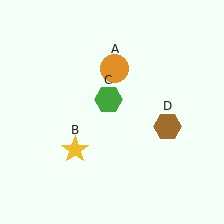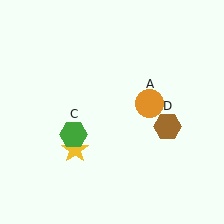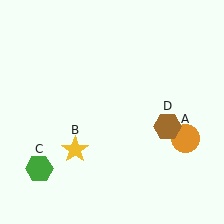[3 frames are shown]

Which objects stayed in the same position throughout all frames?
Yellow star (object B) and brown hexagon (object D) remained stationary.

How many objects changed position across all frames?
2 objects changed position: orange circle (object A), green hexagon (object C).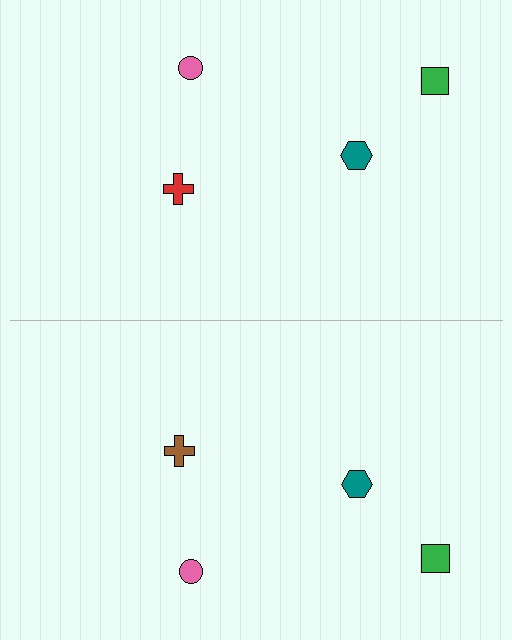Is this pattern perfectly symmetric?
No, the pattern is not perfectly symmetric. The brown cross on the bottom side breaks the symmetry — its mirror counterpart is red.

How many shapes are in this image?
There are 8 shapes in this image.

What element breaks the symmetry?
The brown cross on the bottom side breaks the symmetry — its mirror counterpart is red.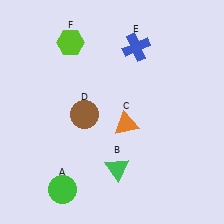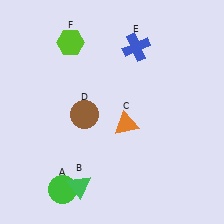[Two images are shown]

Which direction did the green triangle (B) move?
The green triangle (B) moved left.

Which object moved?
The green triangle (B) moved left.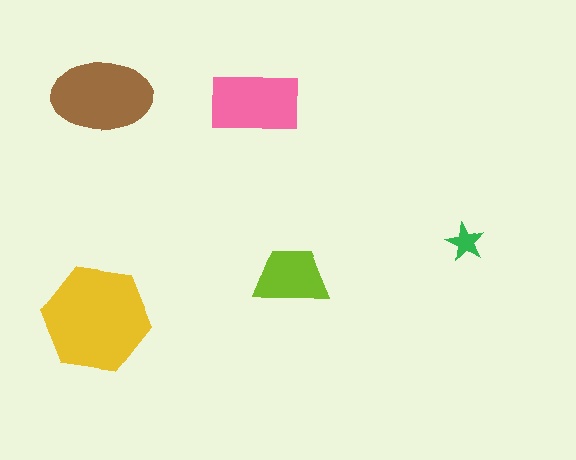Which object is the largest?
The yellow hexagon.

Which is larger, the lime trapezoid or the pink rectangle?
The pink rectangle.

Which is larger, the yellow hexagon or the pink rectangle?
The yellow hexagon.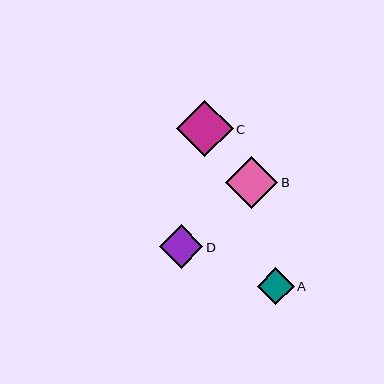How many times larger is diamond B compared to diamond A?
Diamond B is approximately 1.4 times the size of diamond A.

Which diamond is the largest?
Diamond C is the largest with a size of approximately 57 pixels.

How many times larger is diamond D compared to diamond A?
Diamond D is approximately 1.2 times the size of diamond A.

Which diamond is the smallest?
Diamond A is the smallest with a size of approximately 36 pixels.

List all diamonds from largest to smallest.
From largest to smallest: C, B, D, A.